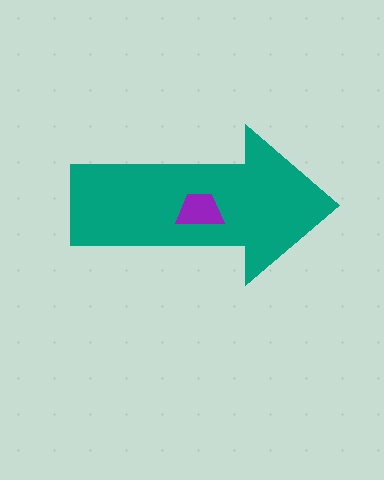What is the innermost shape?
The purple trapezoid.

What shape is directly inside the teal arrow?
The purple trapezoid.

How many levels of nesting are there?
2.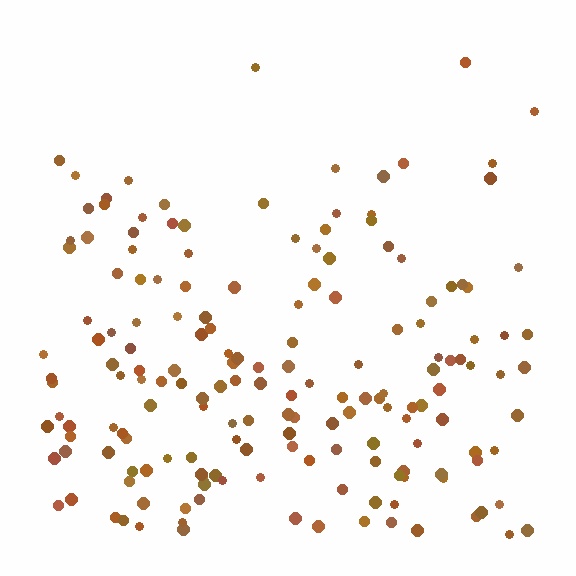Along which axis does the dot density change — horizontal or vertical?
Vertical.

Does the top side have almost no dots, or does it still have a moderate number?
Still a moderate number, just noticeably fewer than the bottom.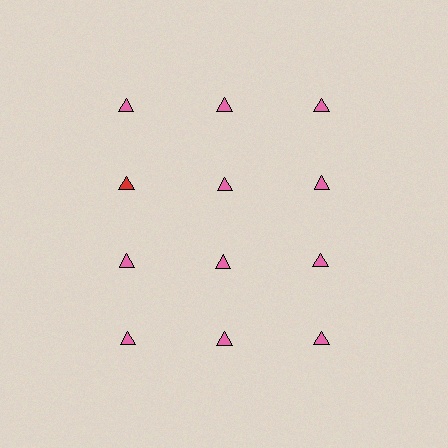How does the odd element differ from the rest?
It has a different color: red instead of pink.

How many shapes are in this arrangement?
There are 12 shapes arranged in a grid pattern.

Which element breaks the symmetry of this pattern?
The red triangle in the second row, leftmost column breaks the symmetry. All other shapes are pink triangles.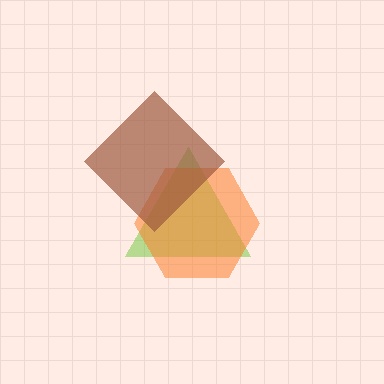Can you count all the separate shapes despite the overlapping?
Yes, there are 3 separate shapes.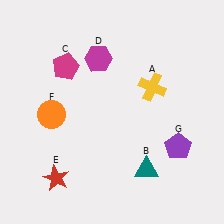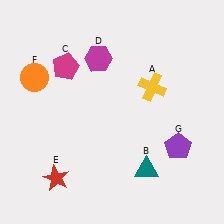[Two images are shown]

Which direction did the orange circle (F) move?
The orange circle (F) moved up.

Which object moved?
The orange circle (F) moved up.